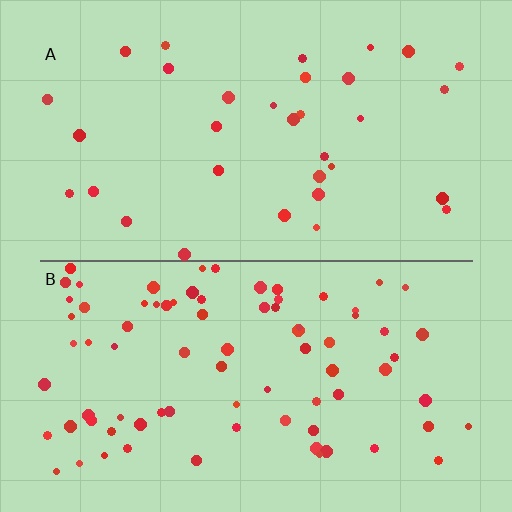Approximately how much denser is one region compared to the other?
Approximately 2.4× — region B over region A.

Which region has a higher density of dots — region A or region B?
B (the bottom).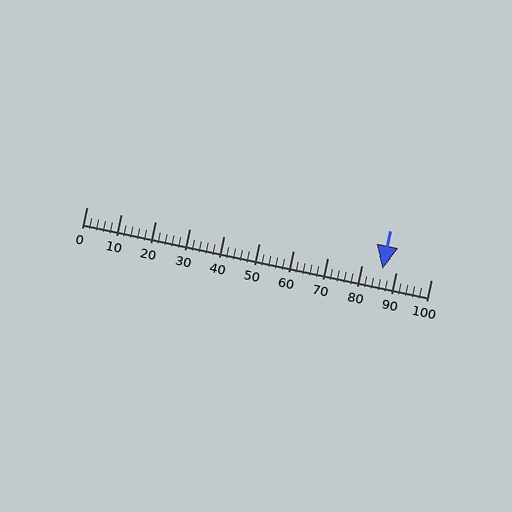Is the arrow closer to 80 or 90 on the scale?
The arrow is closer to 90.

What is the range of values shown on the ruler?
The ruler shows values from 0 to 100.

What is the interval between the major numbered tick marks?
The major tick marks are spaced 10 units apart.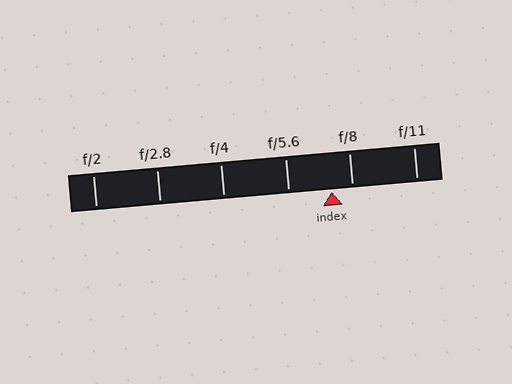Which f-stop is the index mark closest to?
The index mark is closest to f/8.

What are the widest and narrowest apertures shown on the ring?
The widest aperture shown is f/2 and the narrowest is f/11.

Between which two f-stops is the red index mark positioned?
The index mark is between f/5.6 and f/8.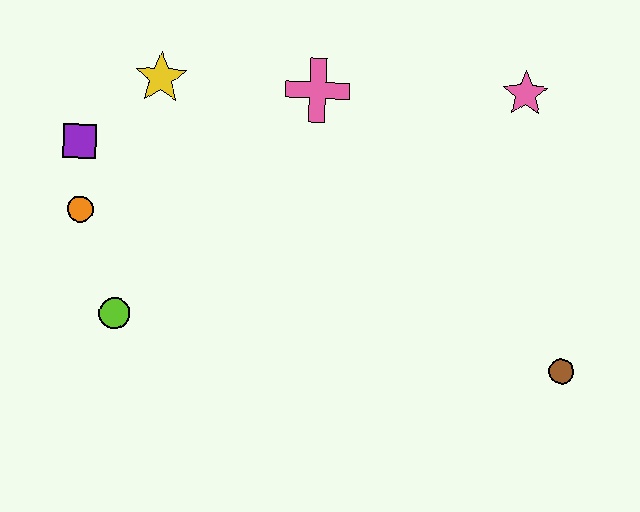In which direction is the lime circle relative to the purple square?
The lime circle is below the purple square.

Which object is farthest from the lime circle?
The pink star is farthest from the lime circle.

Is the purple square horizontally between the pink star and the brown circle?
No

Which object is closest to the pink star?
The pink cross is closest to the pink star.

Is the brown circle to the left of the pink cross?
No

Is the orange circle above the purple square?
No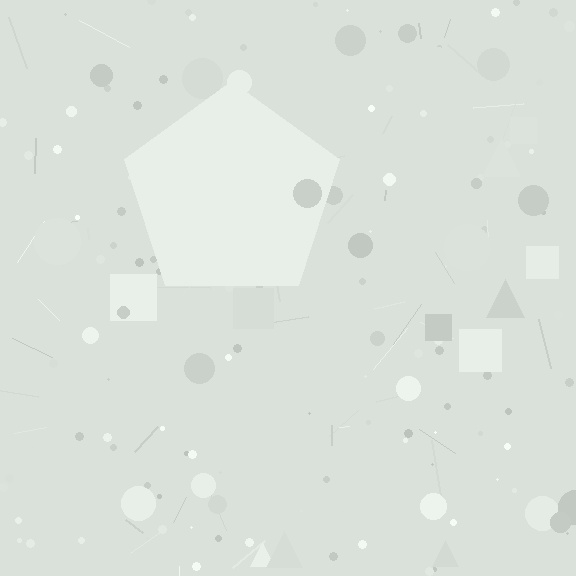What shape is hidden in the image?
A pentagon is hidden in the image.